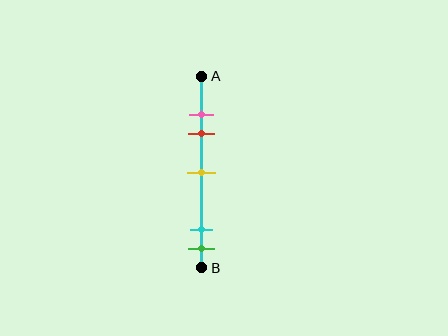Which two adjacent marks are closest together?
The pink and red marks are the closest adjacent pair.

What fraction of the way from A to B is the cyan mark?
The cyan mark is approximately 80% (0.8) of the way from A to B.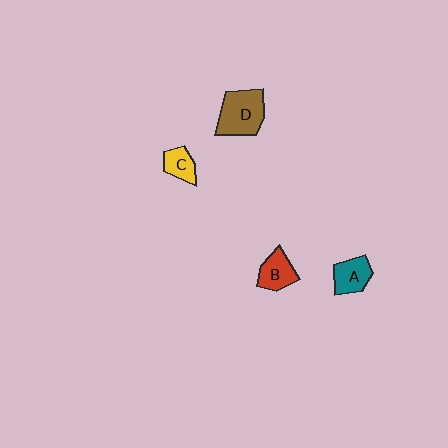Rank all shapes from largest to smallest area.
From largest to smallest: D (brown), A (teal), B (red), C (yellow).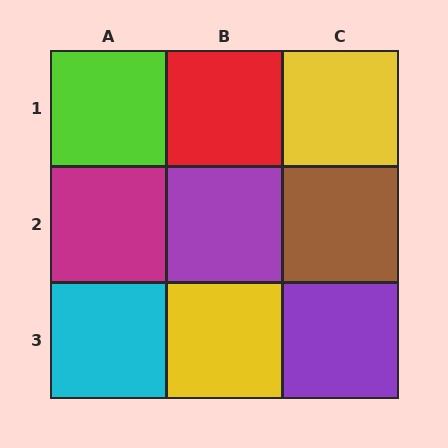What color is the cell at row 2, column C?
Brown.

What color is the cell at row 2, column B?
Purple.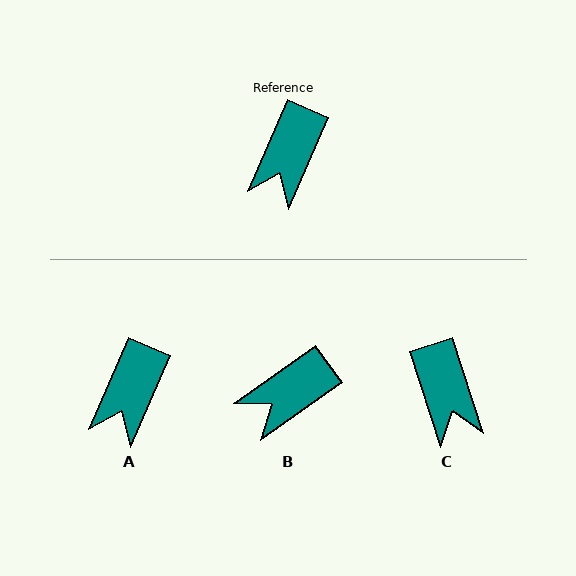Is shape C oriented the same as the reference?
No, it is off by about 41 degrees.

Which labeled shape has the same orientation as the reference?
A.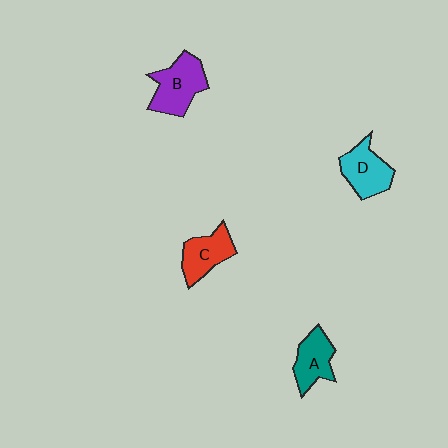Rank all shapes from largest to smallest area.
From largest to smallest: B (purple), D (cyan), C (red), A (teal).